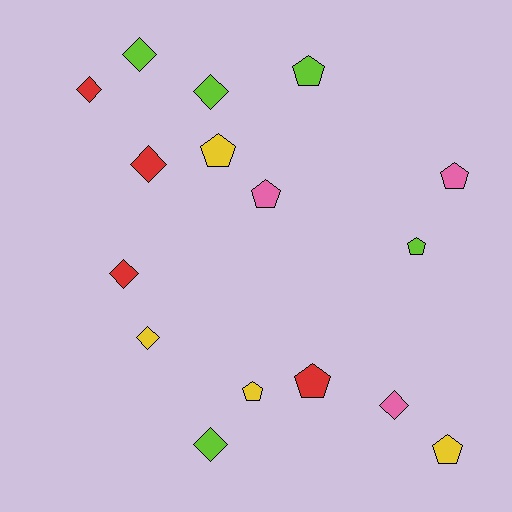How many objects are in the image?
There are 16 objects.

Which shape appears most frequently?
Pentagon, with 8 objects.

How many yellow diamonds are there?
There is 1 yellow diamond.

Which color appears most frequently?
Lime, with 5 objects.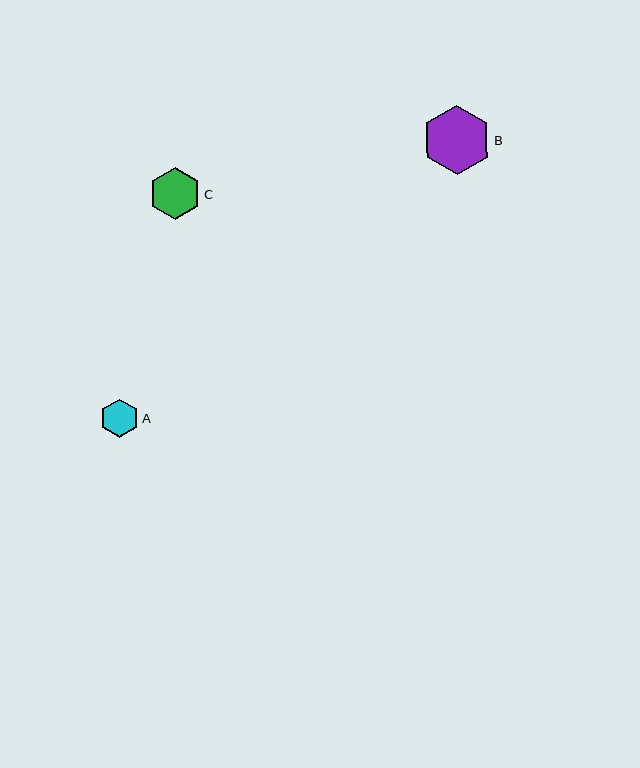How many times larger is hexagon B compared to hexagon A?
Hexagon B is approximately 1.8 times the size of hexagon A.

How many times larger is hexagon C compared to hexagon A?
Hexagon C is approximately 1.3 times the size of hexagon A.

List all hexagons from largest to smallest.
From largest to smallest: B, C, A.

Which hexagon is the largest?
Hexagon B is the largest with a size of approximately 70 pixels.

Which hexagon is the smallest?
Hexagon A is the smallest with a size of approximately 38 pixels.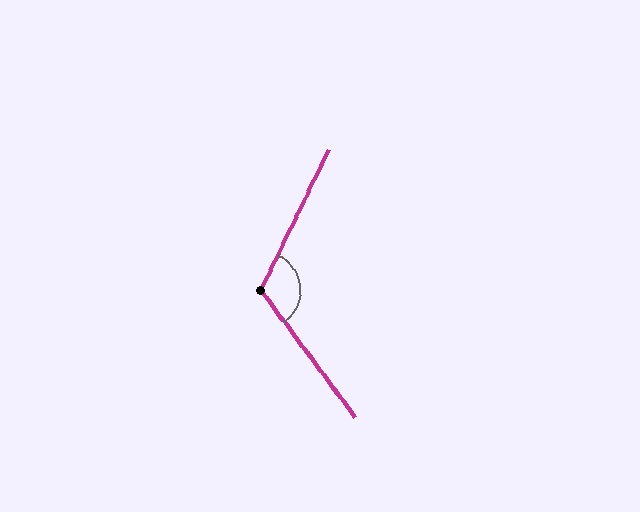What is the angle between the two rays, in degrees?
Approximately 118 degrees.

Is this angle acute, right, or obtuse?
It is obtuse.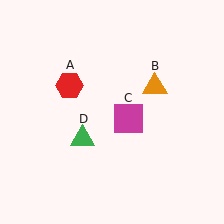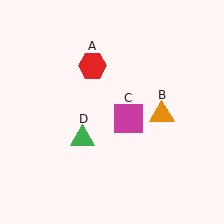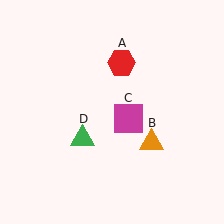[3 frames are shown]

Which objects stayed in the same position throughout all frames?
Magenta square (object C) and green triangle (object D) remained stationary.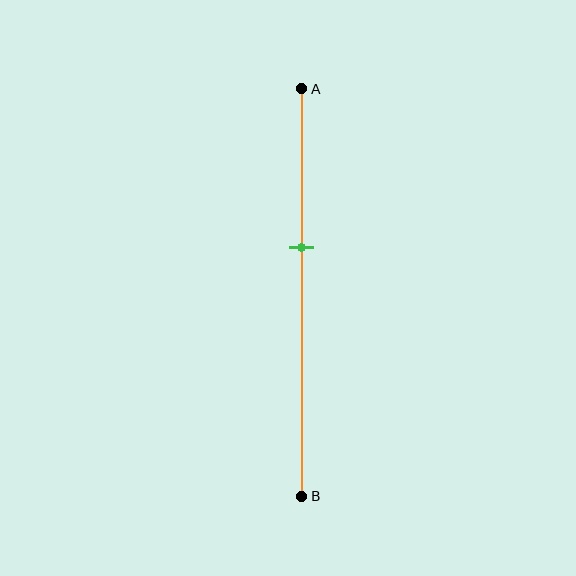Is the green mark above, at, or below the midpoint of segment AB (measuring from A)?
The green mark is above the midpoint of segment AB.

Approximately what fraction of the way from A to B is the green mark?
The green mark is approximately 40% of the way from A to B.